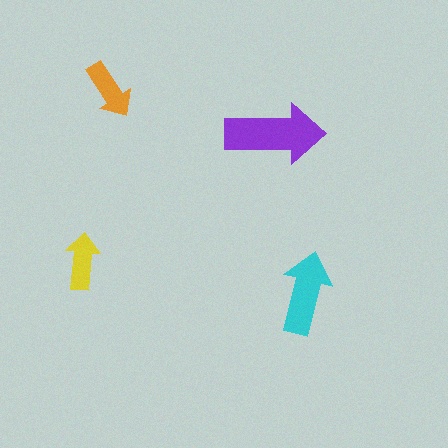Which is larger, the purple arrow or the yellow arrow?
The purple one.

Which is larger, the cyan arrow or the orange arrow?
The cyan one.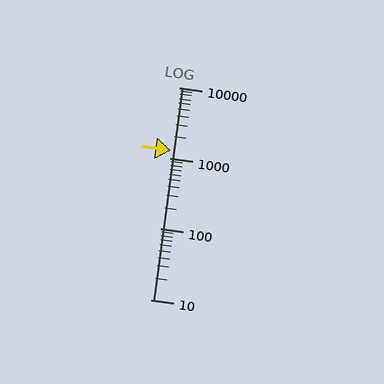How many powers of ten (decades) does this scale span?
The scale spans 3 decades, from 10 to 10000.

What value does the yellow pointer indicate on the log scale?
The pointer indicates approximately 1300.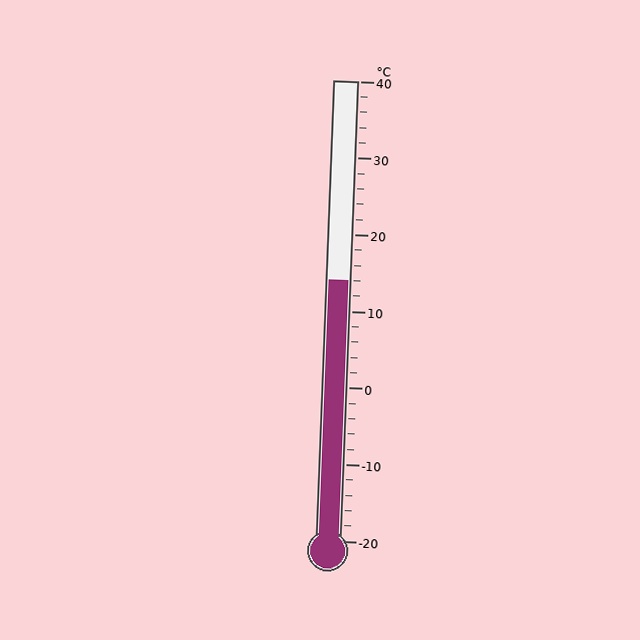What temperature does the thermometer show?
The thermometer shows approximately 14°C.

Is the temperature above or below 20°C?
The temperature is below 20°C.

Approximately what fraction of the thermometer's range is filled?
The thermometer is filled to approximately 55% of its range.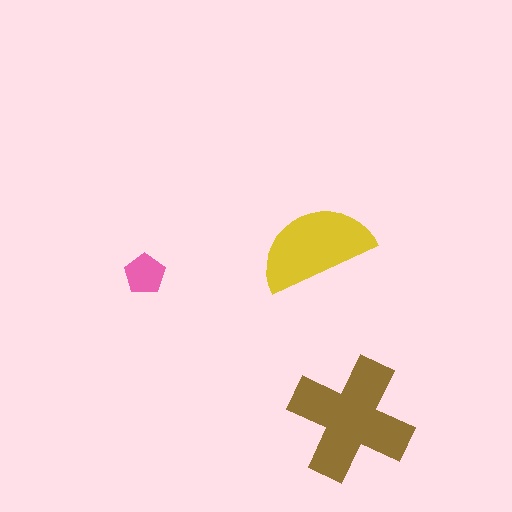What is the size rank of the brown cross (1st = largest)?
1st.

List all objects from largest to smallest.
The brown cross, the yellow semicircle, the pink pentagon.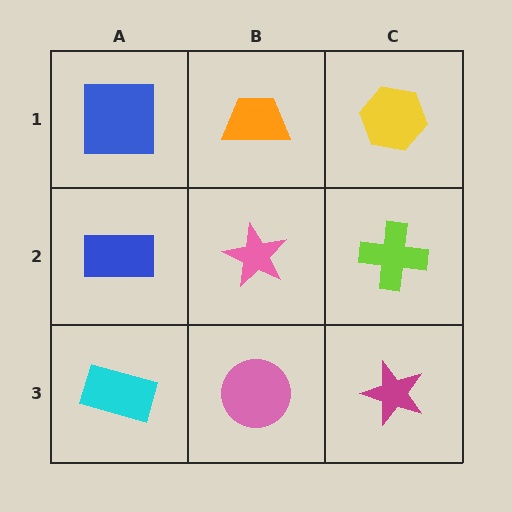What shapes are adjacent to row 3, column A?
A blue rectangle (row 2, column A), a pink circle (row 3, column B).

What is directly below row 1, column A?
A blue rectangle.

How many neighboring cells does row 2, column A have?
3.